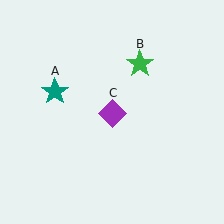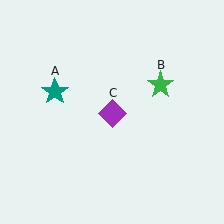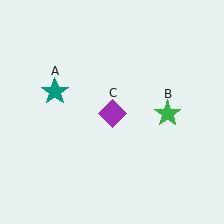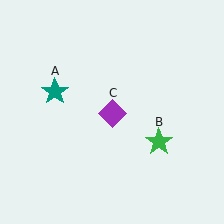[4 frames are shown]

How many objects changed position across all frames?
1 object changed position: green star (object B).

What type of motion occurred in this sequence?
The green star (object B) rotated clockwise around the center of the scene.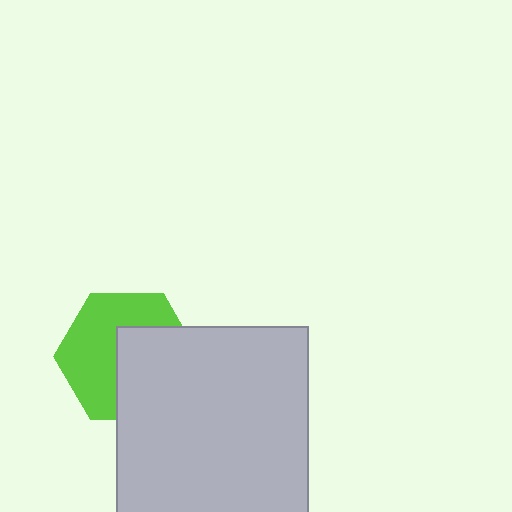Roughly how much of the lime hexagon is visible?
About half of it is visible (roughly 53%).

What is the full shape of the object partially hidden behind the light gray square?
The partially hidden object is a lime hexagon.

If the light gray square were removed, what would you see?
You would see the complete lime hexagon.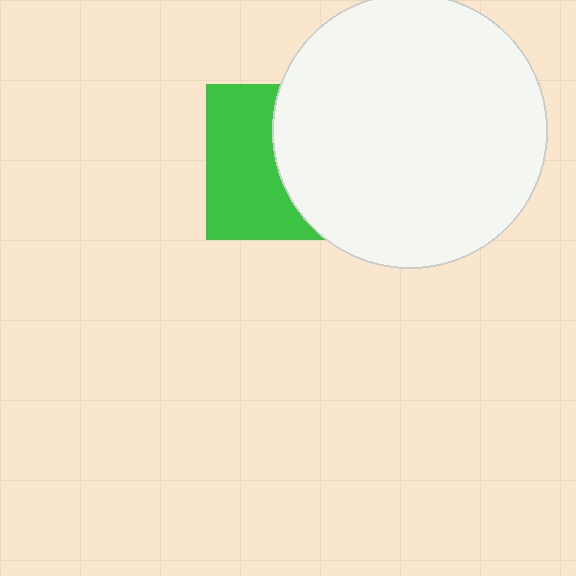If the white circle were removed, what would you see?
You would see the complete green square.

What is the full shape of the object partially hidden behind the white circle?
The partially hidden object is a green square.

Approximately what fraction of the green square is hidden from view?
Roughly 50% of the green square is hidden behind the white circle.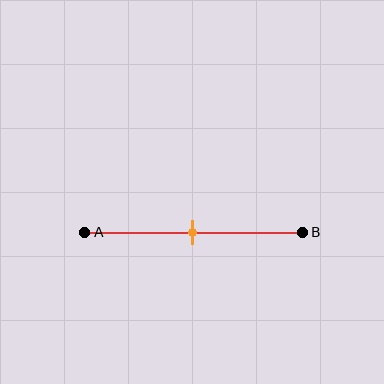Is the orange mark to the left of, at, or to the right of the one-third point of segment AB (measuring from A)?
The orange mark is to the right of the one-third point of segment AB.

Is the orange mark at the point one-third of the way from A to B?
No, the mark is at about 50% from A, not at the 33% one-third point.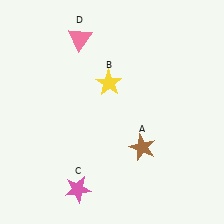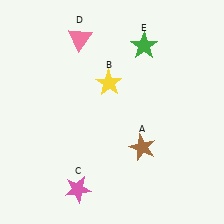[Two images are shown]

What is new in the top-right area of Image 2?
A green star (E) was added in the top-right area of Image 2.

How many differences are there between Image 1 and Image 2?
There is 1 difference between the two images.